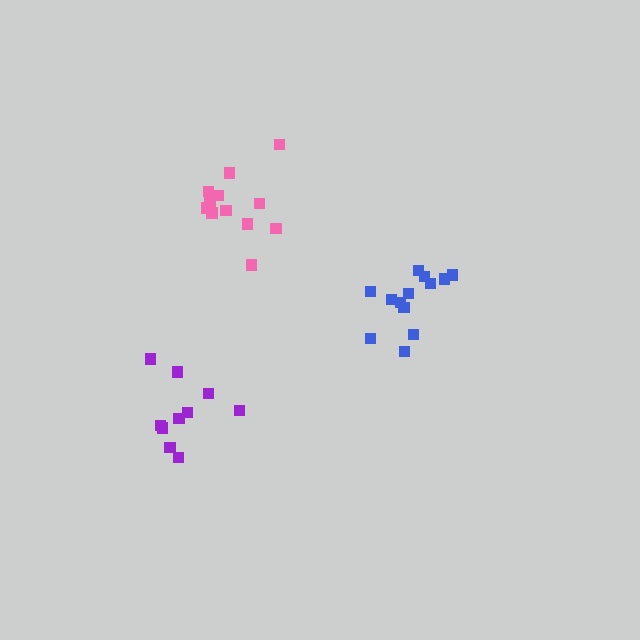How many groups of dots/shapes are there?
There are 3 groups.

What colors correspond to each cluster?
The clusters are colored: purple, pink, blue.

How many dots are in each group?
Group 1: 10 dots, Group 2: 12 dots, Group 3: 13 dots (35 total).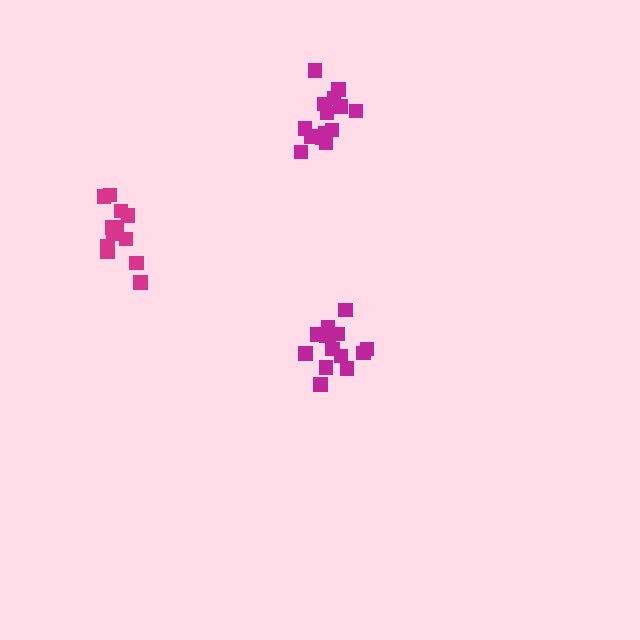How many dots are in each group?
Group 1: 14 dots, Group 2: 14 dots, Group 3: 12 dots (40 total).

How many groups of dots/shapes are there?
There are 3 groups.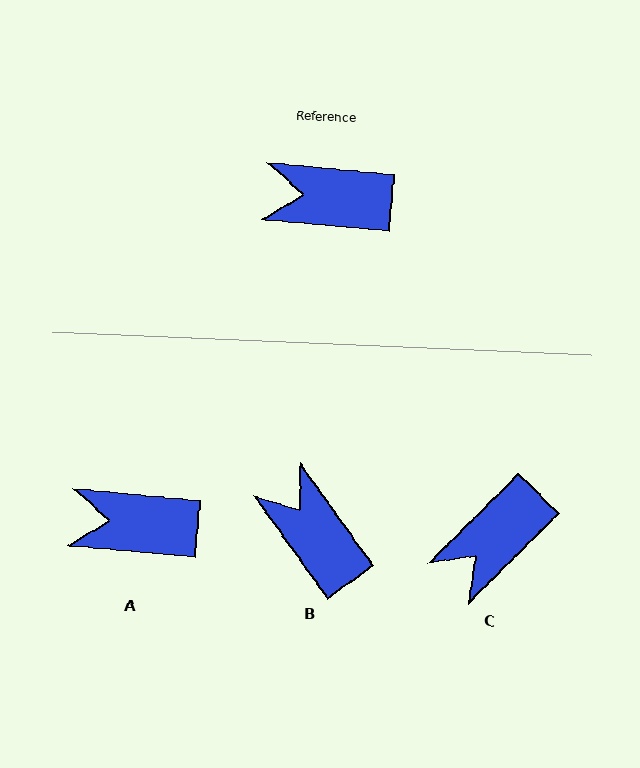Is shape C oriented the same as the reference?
No, it is off by about 50 degrees.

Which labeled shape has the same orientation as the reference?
A.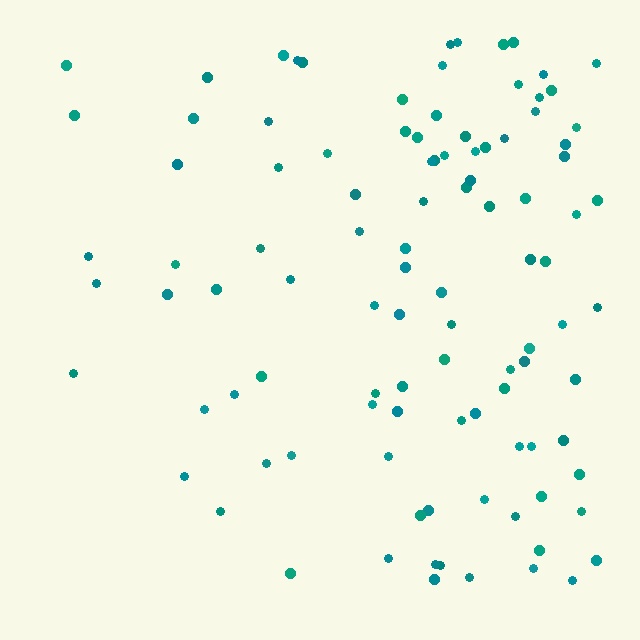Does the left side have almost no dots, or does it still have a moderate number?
Still a moderate number, just noticeably fewer than the right.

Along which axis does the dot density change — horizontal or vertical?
Horizontal.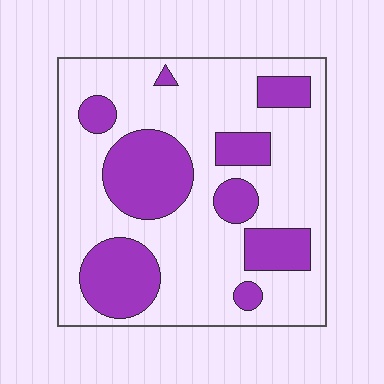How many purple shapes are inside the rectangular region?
9.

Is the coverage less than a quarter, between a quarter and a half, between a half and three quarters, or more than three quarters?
Between a quarter and a half.